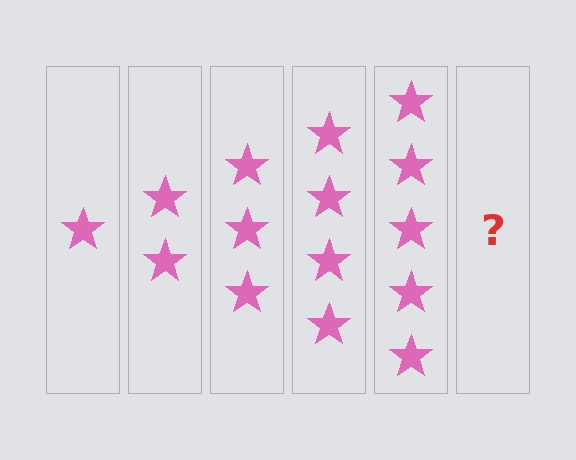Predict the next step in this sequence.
The next step is 6 stars.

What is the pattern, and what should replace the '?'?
The pattern is that each step adds one more star. The '?' should be 6 stars.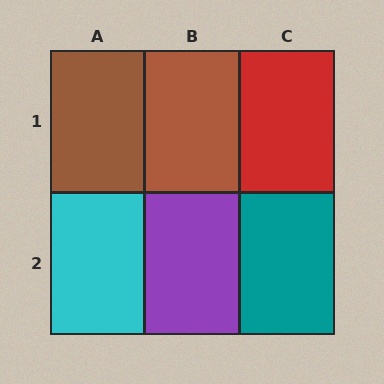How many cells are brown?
2 cells are brown.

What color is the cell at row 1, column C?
Red.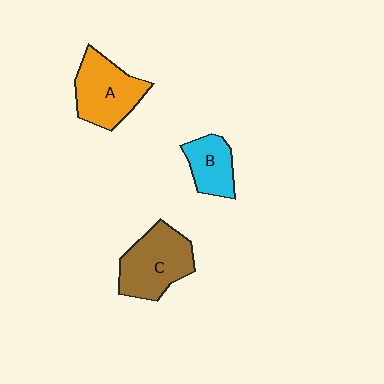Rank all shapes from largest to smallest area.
From largest to smallest: C (brown), A (orange), B (cyan).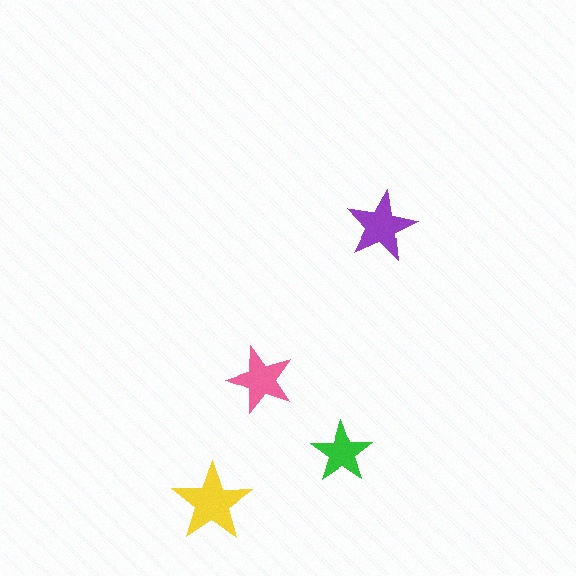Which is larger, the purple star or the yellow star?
The yellow one.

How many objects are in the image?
There are 4 objects in the image.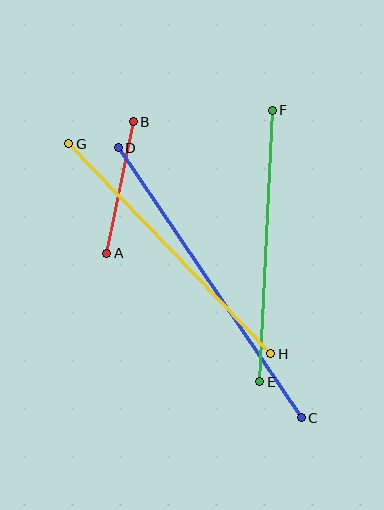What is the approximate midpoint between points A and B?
The midpoint is at approximately (120, 187) pixels.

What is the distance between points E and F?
The distance is approximately 271 pixels.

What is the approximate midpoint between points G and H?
The midpoint is at approximately (170, 249) pixels.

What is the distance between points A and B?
The distance is approximately 134 pixels.